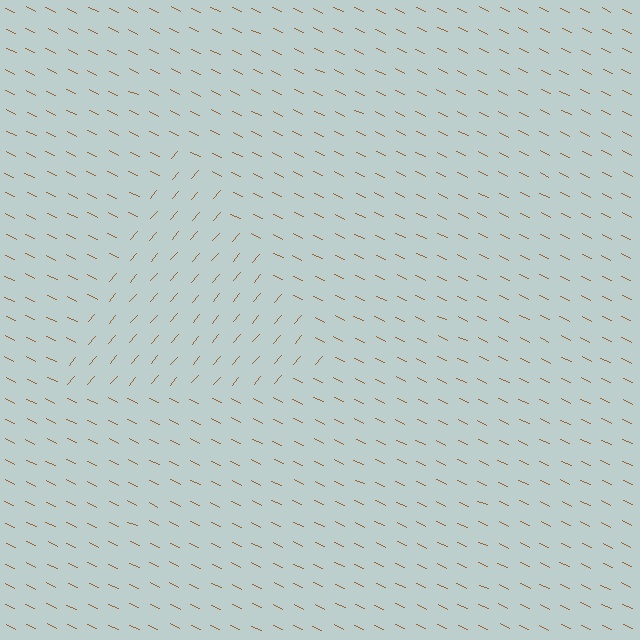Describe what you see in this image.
The image is filled with small brown line segments. A triangle region in the image has lines oriented differently from the surrounding lines, creating a visible texture boundary.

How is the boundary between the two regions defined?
The boundary is defined purely by a change in line orientation (approximately 75 degrees difference). All lines are the same color and thickness.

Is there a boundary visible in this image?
Yes, there is a texture boundary formed by a change in line orientation.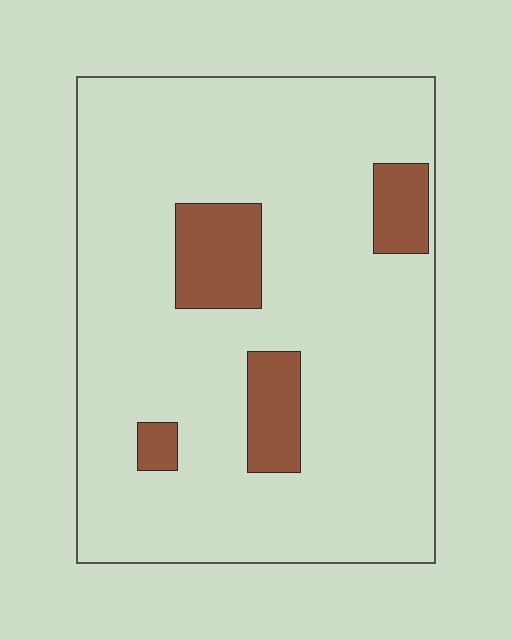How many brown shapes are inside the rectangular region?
4.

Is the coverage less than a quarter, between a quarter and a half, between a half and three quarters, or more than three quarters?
Less than a quarter.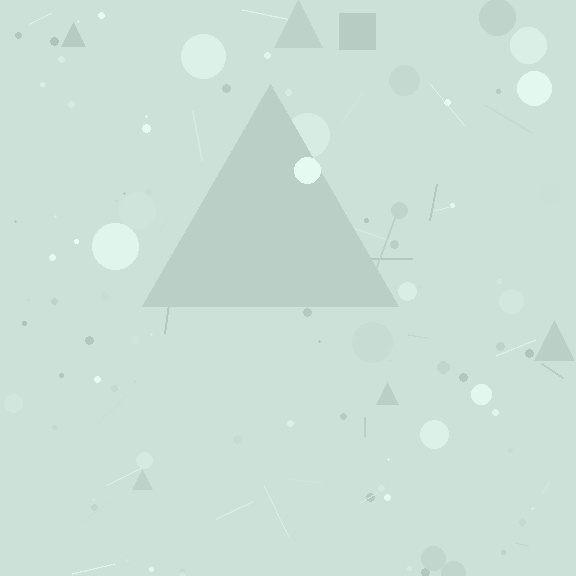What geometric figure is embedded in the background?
A triangle is embedded in the background.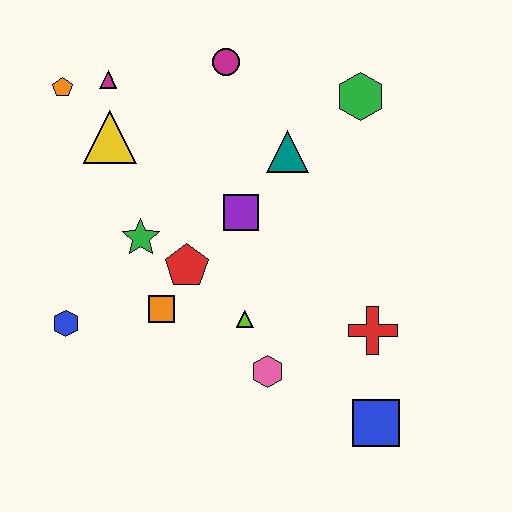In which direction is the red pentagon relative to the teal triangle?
The red pentagon is below the teal triangle.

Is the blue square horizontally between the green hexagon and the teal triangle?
No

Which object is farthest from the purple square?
The blue square is farthest from the purple square.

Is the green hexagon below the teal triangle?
No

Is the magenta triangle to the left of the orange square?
Yes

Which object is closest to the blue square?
The red cross is closest to the blue square.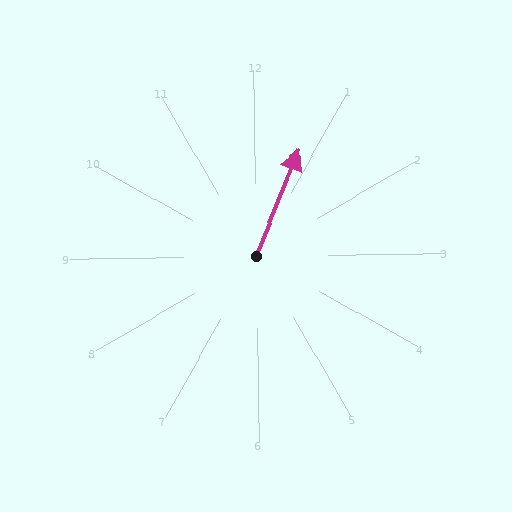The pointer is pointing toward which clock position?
Roughly 1 o'clock.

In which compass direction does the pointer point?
Northeast.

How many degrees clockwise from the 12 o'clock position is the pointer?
Approximately 23 degrees.